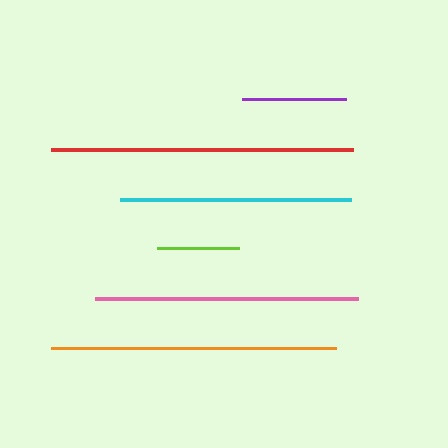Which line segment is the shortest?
The lime line is the shortest at approximately 82 pixels.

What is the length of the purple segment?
The purple segment is approximately 104 pixels long.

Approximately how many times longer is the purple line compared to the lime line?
The purple line is approximately 1.3 times the length of the lime line.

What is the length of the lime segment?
The lime segment is approximately 82 pixels long.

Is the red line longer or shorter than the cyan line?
The red line is longer than the cyan line.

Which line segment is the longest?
The red line is the longest at approximately 302 pixels.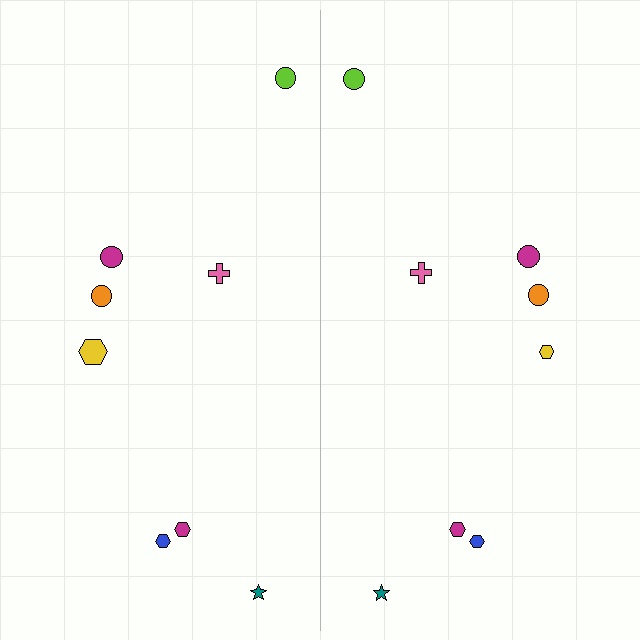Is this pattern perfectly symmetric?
No, the pattern is not perfectly symmetric. The yellow hexagon on the right side has a different size than its mirror counterpart.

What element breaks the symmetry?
The yellow hexagon on the right side has a different size than its mirror counterpart.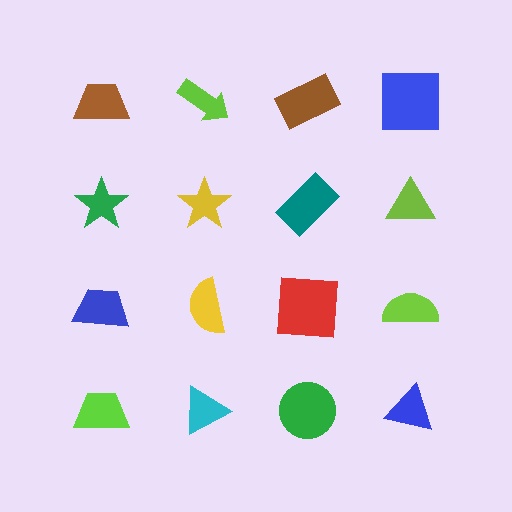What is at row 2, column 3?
A teal rectangle.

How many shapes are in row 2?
4 shapes.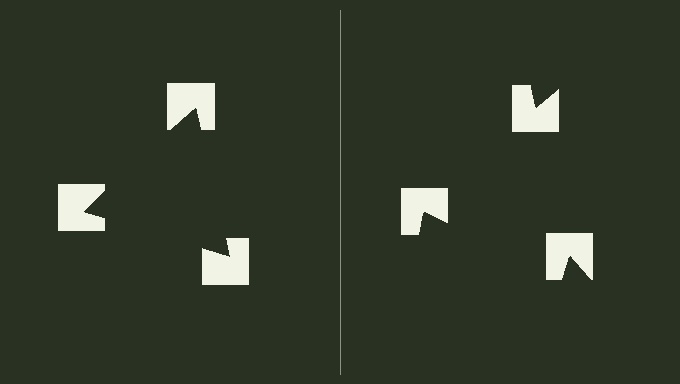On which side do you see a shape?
An illusory triangle appears on the left side. On the right side the wedge cuts are rotated, so no coherent shape forms.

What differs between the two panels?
The notched squares are positioned identically on both sides; only the wedge orientations differ. On the left they align to a triangle; on the right they are misaligned.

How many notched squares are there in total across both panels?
6 — 3 on each side.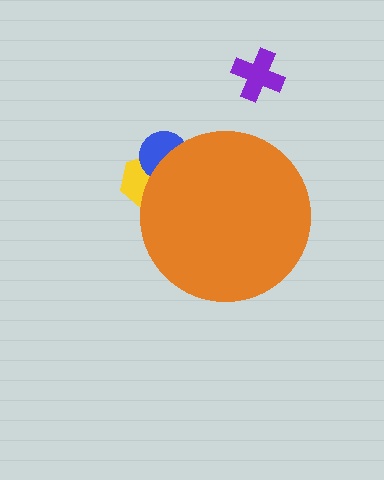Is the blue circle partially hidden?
Yes, the blue circle is partially hidden behind the orange circle.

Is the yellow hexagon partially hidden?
Yes, the yellow hexagon is partially hidden behind the orange circle.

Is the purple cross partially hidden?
No, the purple cross is fully visible.